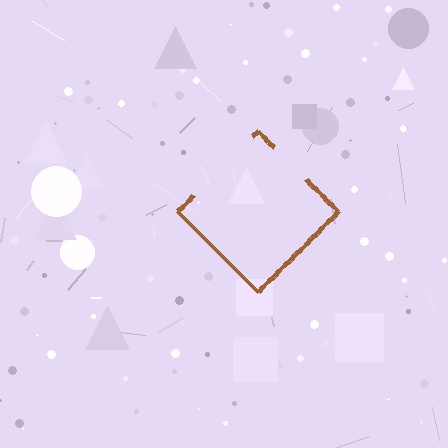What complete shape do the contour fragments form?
The contour fragments form a diamond.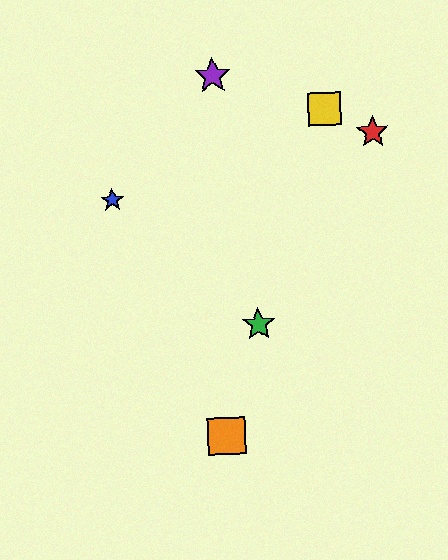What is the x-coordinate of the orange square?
The orange square is at x≈226.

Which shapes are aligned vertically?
The purple star, the orange square are aligned vertically.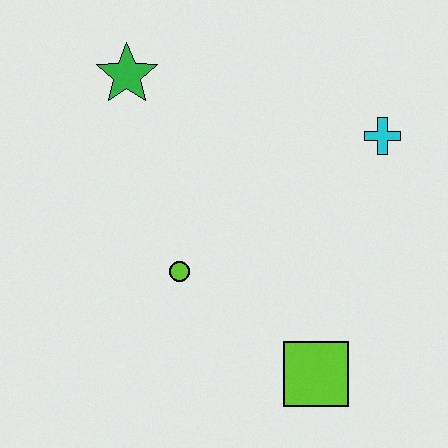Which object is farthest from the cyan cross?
The green star is farthest from the cyan cross.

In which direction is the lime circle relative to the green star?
The lime circle is below the green star.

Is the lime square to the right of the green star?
Yes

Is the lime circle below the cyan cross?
Yes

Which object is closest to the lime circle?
The lime square is closest to the lime circle.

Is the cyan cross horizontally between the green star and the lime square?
No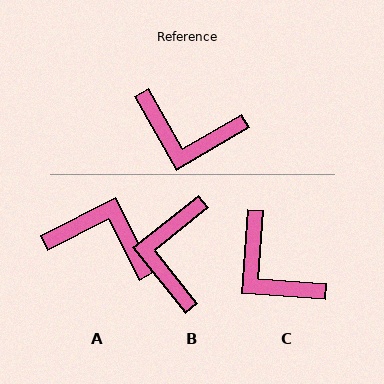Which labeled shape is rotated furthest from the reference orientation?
A, about 177 degrees away.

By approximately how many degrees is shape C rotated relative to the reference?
Approximately 34 degrees clockwise.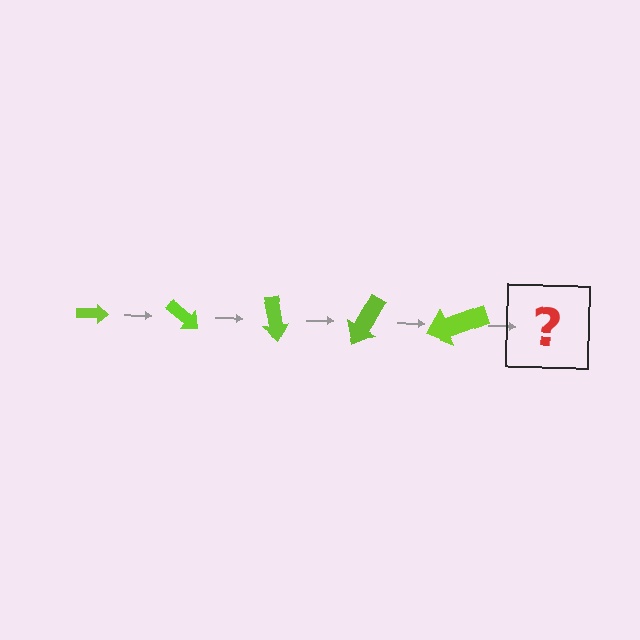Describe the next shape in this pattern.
It should be an arrow, larger than the previous one and rotated 200 degrees from the start.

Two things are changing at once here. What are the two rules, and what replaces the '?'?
The two rules are that the arrow grows larger each step and it rotates 40 degrees each step. The '?' should be an arrow, larger than the previous one and rotated 200 degrees from the start.